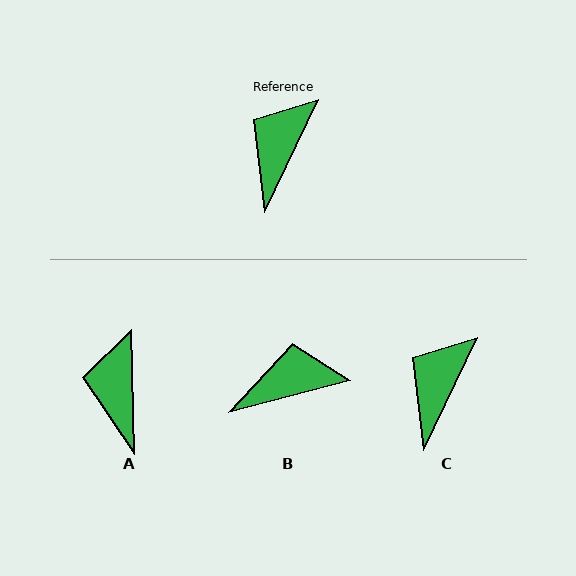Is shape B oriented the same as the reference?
No, it is off by about 50 degrees.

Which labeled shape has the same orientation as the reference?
C.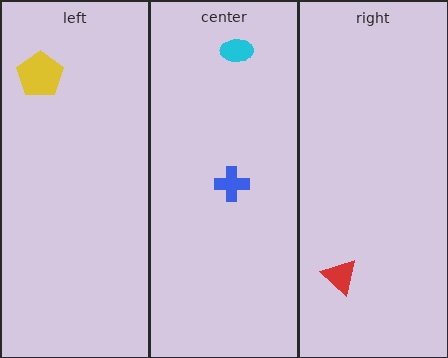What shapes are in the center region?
The cyan ellipse, the blue cross.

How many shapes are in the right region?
1.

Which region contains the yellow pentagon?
The left region.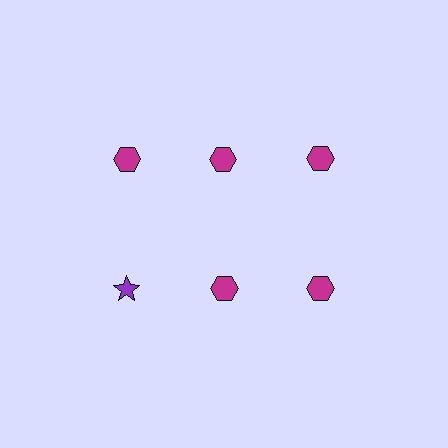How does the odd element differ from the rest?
It differs in both color (purple instead of magenta) and shape (star instead of hexagon).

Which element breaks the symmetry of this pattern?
The purple star in the second row, leftmost column breaks the symmetry. All other shapes are magenta hexagons.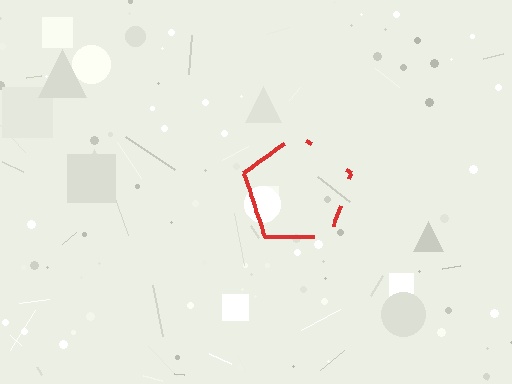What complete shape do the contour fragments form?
The contour fragments form a pentagon.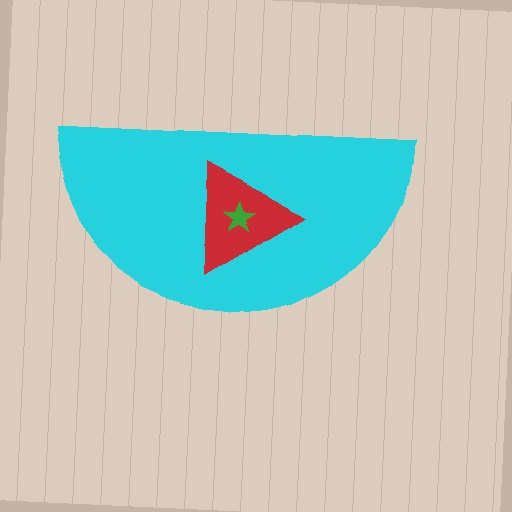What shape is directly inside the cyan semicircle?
The red triangle.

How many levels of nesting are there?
3.